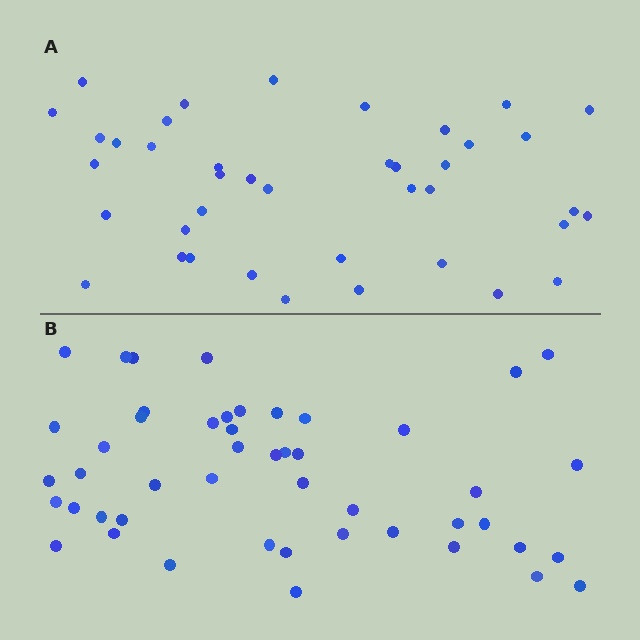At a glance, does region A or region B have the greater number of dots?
Region B (the bottom region) has more dots.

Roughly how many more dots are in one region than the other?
Region B has roughly 8 or so more dots than region A.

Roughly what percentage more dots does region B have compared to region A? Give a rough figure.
About 20% more.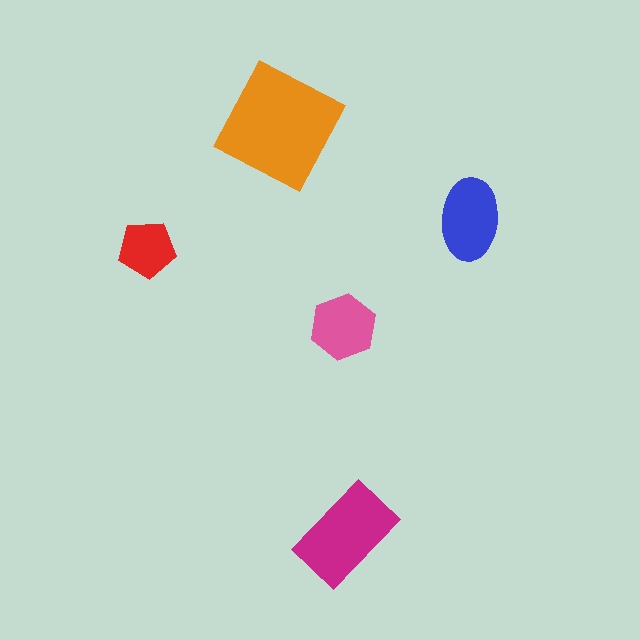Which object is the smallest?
The red pentagon.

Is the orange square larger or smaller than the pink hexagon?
Larger.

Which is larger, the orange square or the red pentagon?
The orange square.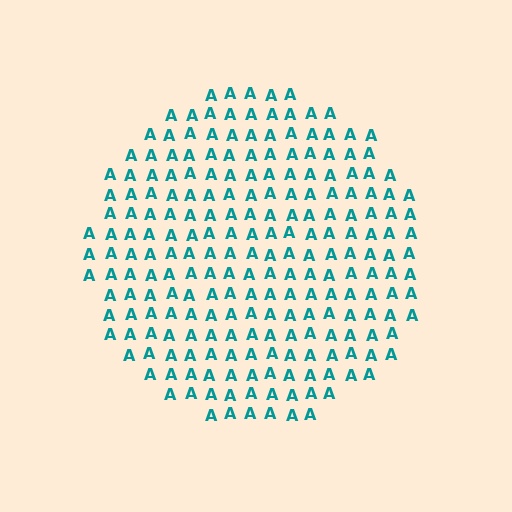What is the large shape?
The large shape is a circle.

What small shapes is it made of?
It is made of small letter A's.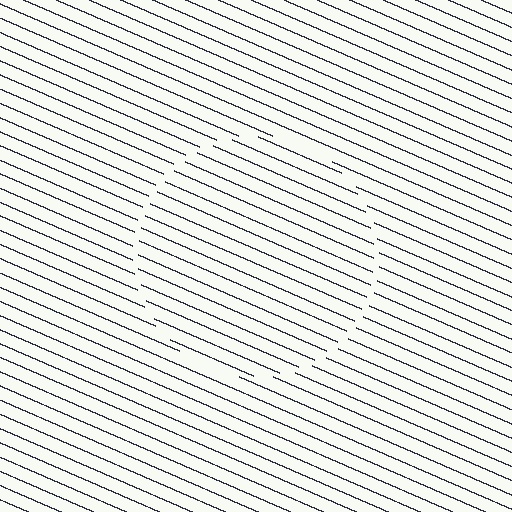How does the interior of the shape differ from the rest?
The interior of the shape contains the same grating, shifted by half a period — the contour is defined by the phase discontinuity where line-ends from the inner and outer gratings abut.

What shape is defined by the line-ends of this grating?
An illusory circle. The interior of the shape contains the same grating, shifted by half a period — the contour is defined by the phase discontinuity where line-ends from the inner and outer gratings abut.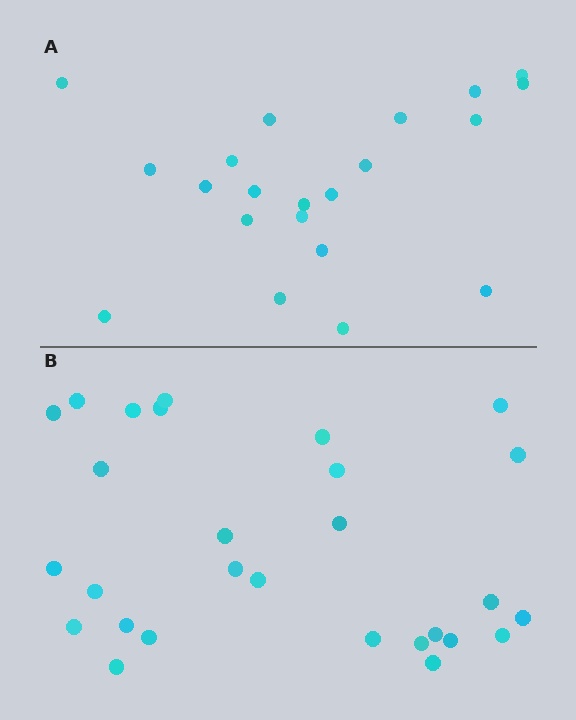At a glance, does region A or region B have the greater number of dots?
Region B (the bottom region) has more dots.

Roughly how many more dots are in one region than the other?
Region B has roughly 8 or so more dots than region A.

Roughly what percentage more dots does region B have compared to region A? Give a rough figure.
About 35% more.